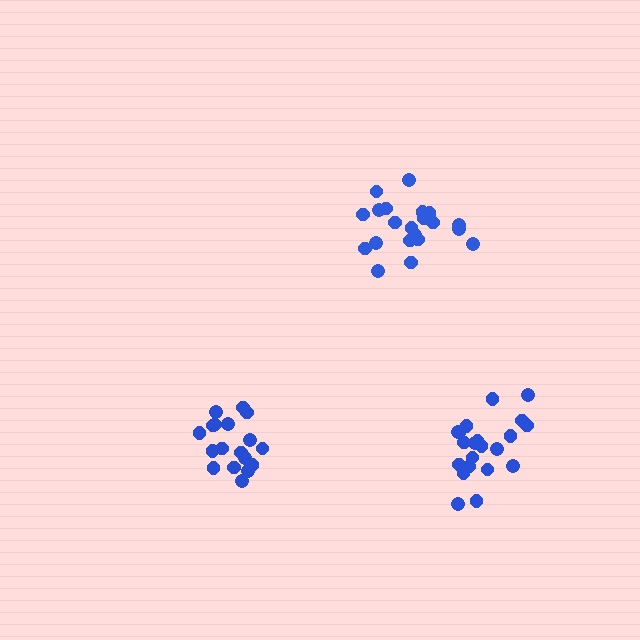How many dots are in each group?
Group 1: 18 dots, Group 2: 21 dots, Group 3: 21 dots (60 total).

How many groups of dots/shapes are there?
There are 3 groups.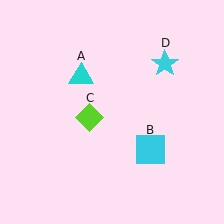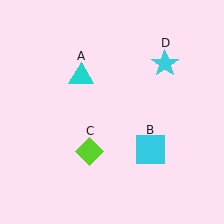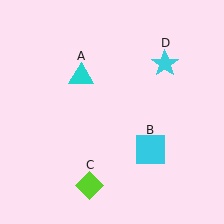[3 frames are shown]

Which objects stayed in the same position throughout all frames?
Cyan triangle (object A) and cyan square (object B) and cyan star (object D) remained stationary.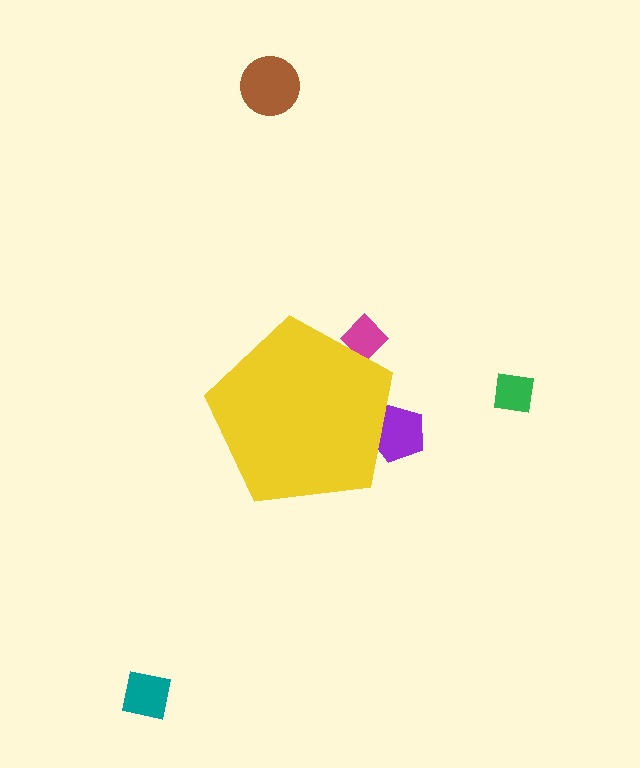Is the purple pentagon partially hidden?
Yes, the purple pentagon is partially hidden behind the yellow pentagon.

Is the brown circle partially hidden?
No, the brown circle is fully visible.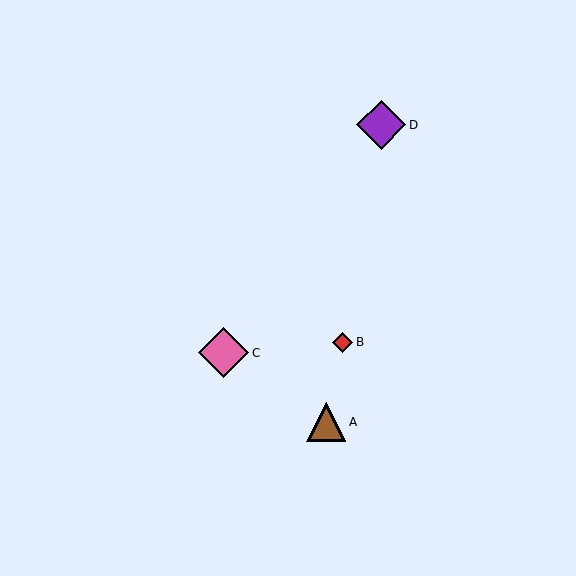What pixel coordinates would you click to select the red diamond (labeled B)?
Click at (343, 342) to select the red diamond B.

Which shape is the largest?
The pink diamond (labeled C) is the largest.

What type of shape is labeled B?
Shape B is a red diamond.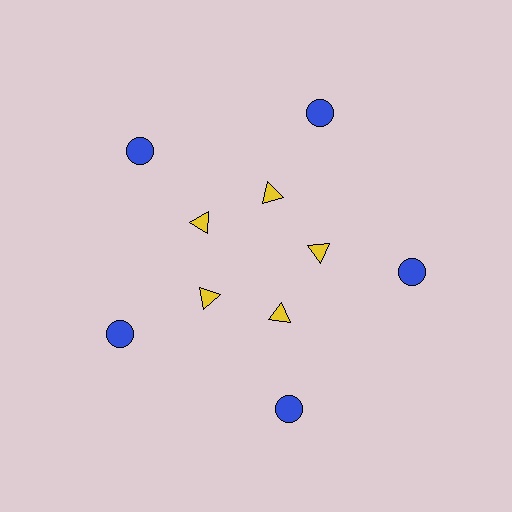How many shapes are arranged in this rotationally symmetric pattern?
There are 10 shapes, arranged in 5 groups of 2.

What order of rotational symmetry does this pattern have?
This pattern has 5-fold rotational symmetry.